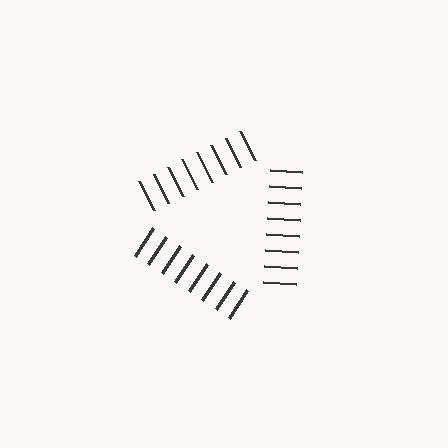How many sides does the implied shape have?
3 sides — the line-ends trace a triangle.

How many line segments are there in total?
24 — 8 along each of the 3 edges.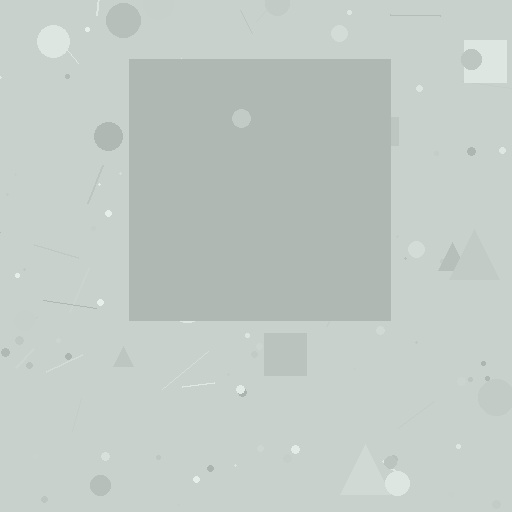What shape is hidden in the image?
A square is hidden in the image.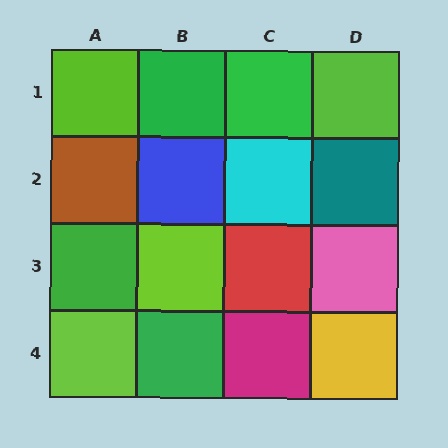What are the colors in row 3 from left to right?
Green, lime, red, pink.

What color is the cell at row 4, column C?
Magenta.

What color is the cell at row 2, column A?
Brown.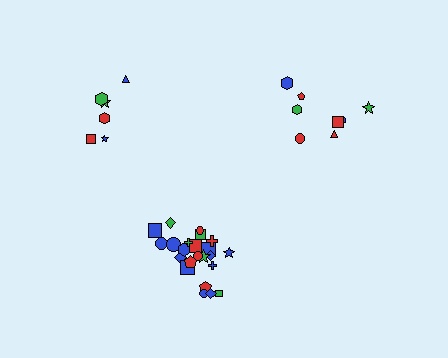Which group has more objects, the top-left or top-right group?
The top-right group.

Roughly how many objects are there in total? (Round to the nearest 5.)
Roughly 40 objects in total.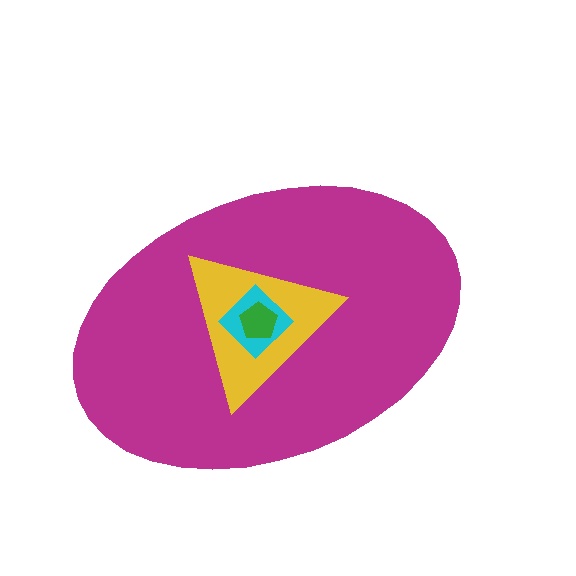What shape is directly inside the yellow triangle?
The cyan diamond.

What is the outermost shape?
The magenta ellipse.